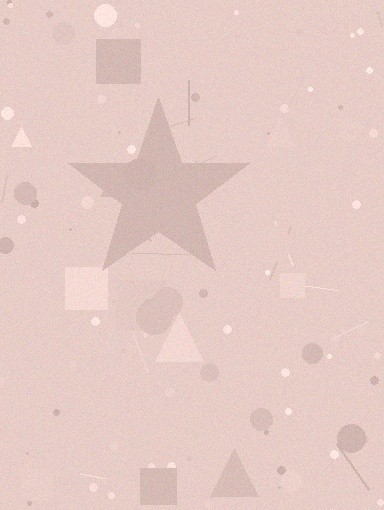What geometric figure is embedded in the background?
A star is embedded in the background.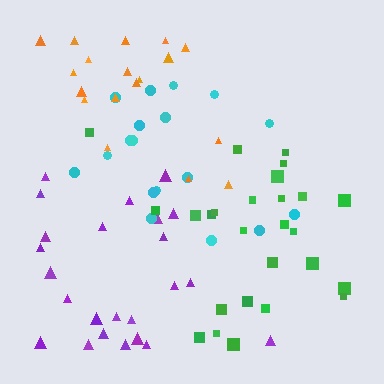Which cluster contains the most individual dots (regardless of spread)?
Green (27).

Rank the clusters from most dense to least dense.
green, cyan, orange, purple.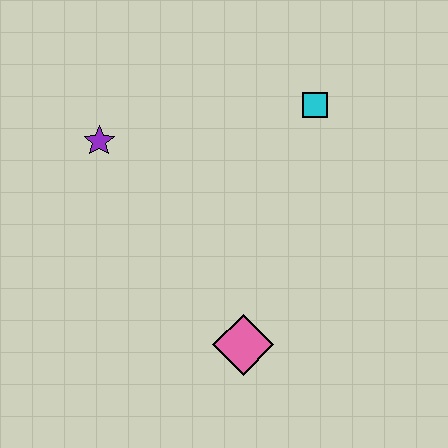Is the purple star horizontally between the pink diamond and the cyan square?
No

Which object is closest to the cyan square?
The purple star is closest to the cyan square.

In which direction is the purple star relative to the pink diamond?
The purple star is above the pink diamond.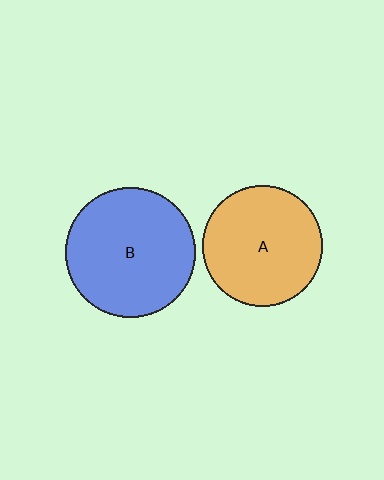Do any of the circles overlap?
No, none of the circles overlap.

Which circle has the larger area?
Circle B (blue).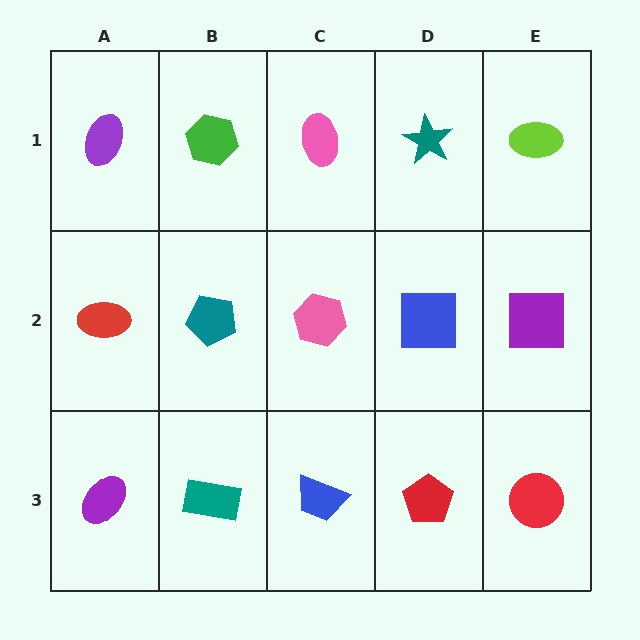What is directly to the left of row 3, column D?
A blue trapezoid.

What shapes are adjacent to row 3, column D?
A blue square (row 2, column D), a blue trapezoid (row 3, column C), a red circle (row 3, column E).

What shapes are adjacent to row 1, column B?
A teal pentagon (row 2, column B), a purple ellipse (row 1, column A), a pink ellipse (row 1, column C).